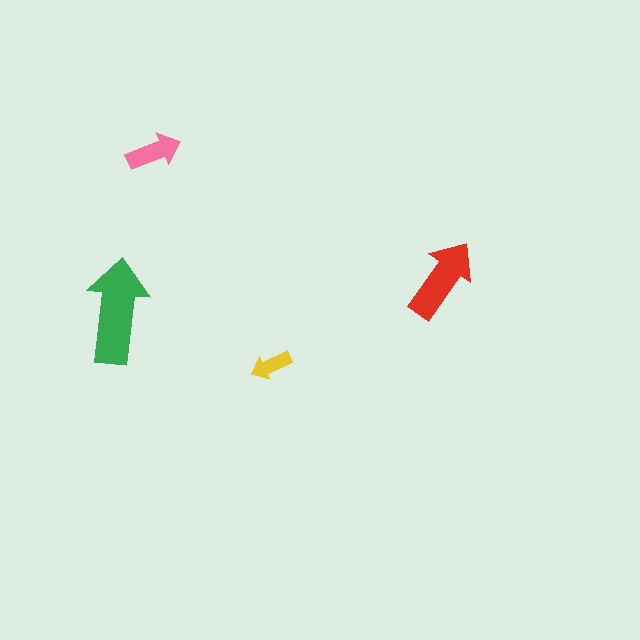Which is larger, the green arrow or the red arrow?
The green one.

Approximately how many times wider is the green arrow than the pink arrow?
About 2 times wider.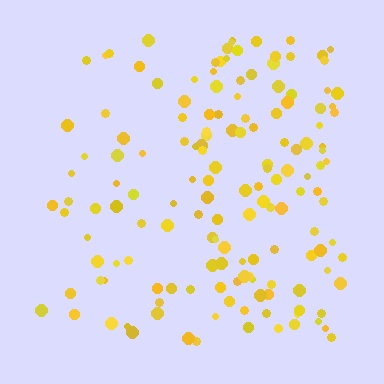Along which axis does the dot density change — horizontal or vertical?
Horizontal.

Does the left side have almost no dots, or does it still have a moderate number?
Still a moderate number, just noticeably fewer than the right.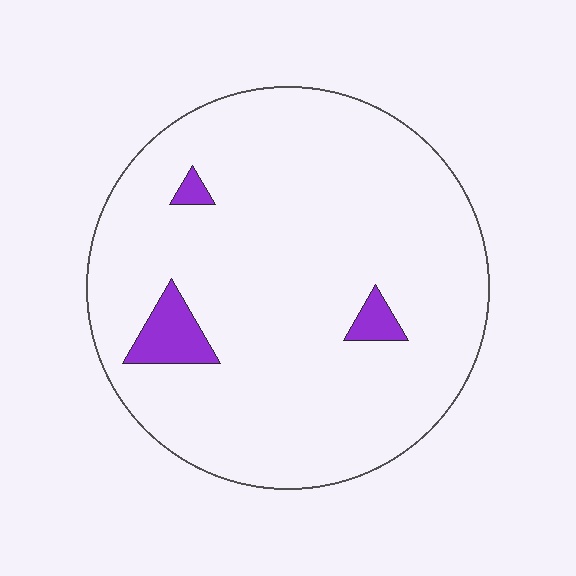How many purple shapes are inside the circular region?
3.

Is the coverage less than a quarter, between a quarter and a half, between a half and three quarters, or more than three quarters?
Less than a quarter.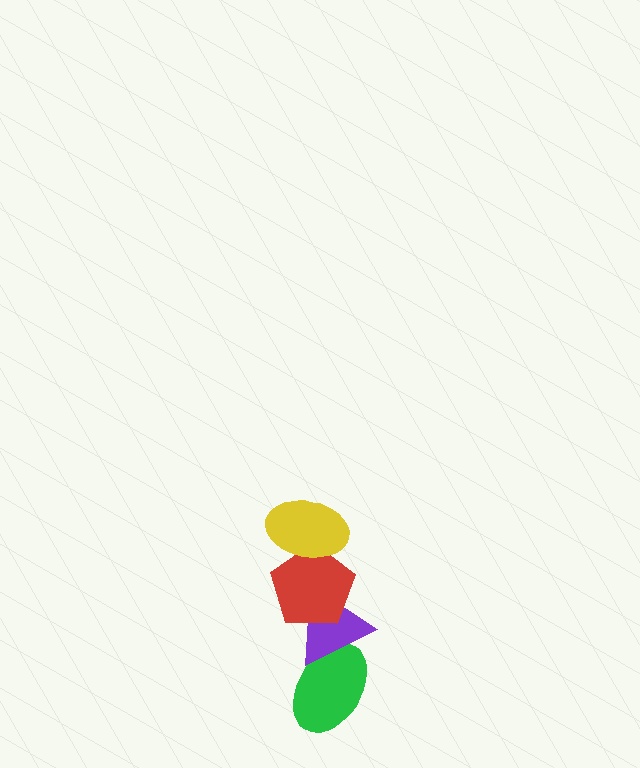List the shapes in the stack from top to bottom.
From top to bottom: the yellow ellipse, the red pentagon, the purple triangle, the green ellipse.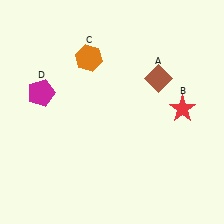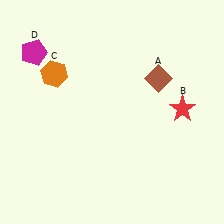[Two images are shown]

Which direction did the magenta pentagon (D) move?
The magenta pentagon (D) moved up.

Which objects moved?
The objects that moved are: the orange hexagon (C), the magenta pentagon (D).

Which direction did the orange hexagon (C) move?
The orange hexagon (C) moved left.